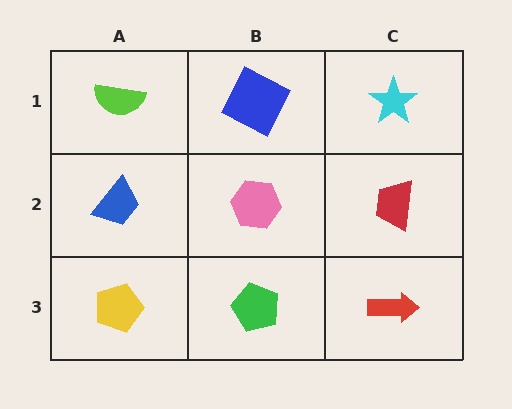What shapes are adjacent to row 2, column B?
A blue square (row 1, column B), a green pentagon (row 3, column B), a blue trapezoid (row 2, column A), a red trapezoid (row 2, column C).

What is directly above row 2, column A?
A lime semicircle.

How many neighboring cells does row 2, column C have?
3.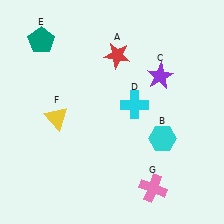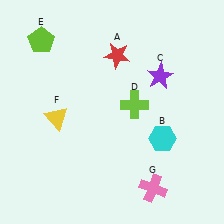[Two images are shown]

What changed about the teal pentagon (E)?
In Image 1, E is teal. In Image 2, it changed to lime.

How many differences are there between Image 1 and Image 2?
There are 2 differences between the two images.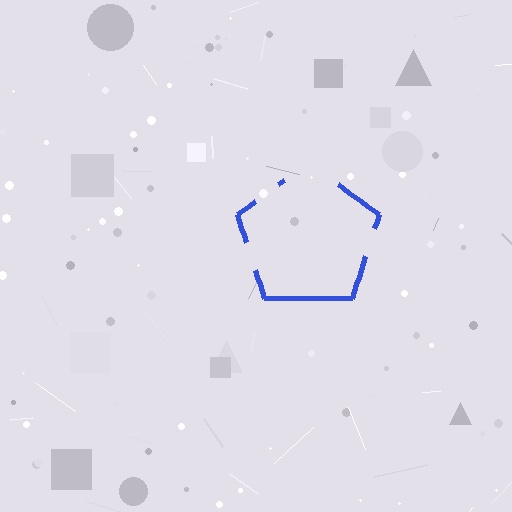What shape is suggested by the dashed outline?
The dashed outline suggests a pentagon.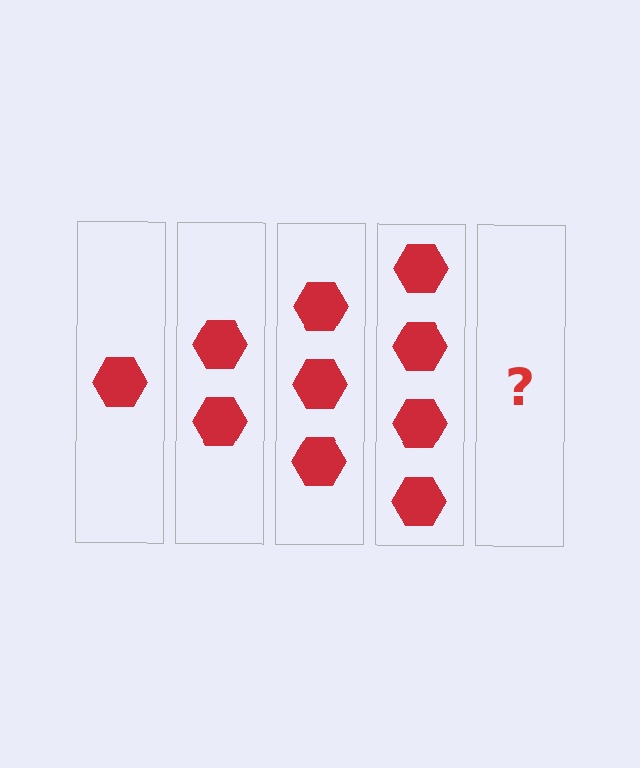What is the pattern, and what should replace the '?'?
The pattern is that each step adds one more hexagon. The '?' should be 5 hexagons.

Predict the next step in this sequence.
The next step is 5 hexagons.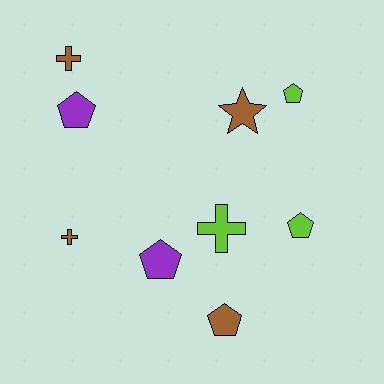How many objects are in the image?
There are 9 objects.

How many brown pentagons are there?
There is 1 brown pentagon.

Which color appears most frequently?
Brown, with 4 objects.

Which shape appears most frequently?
Pentagon, with 5 objects.